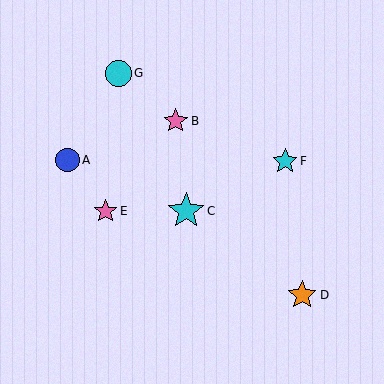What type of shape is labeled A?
Shape A is a blue circle.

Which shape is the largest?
The cyan star (labeled C) is the largest.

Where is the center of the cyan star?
The center of the cyan star is at (186, 211).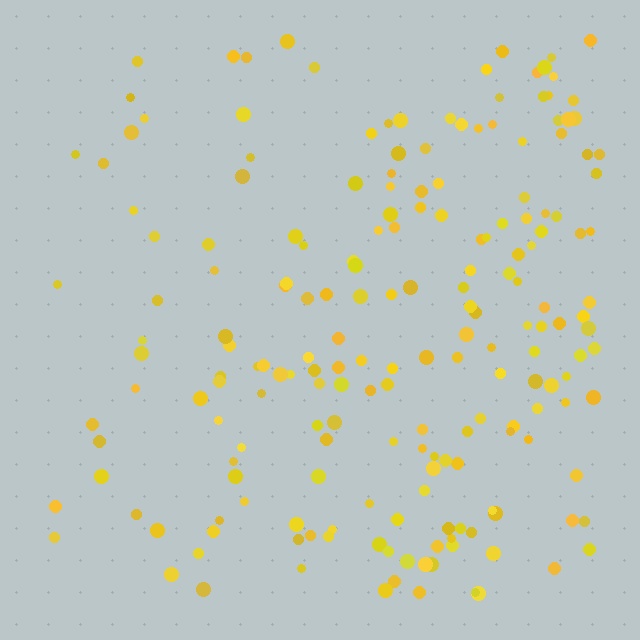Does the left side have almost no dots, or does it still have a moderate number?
Still a moderate number, just noticeably fewer than the right.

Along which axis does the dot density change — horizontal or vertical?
Horizontal.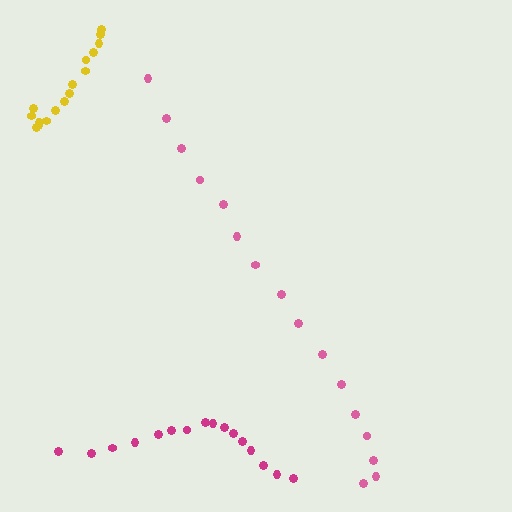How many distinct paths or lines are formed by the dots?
There are 3 distinct paths.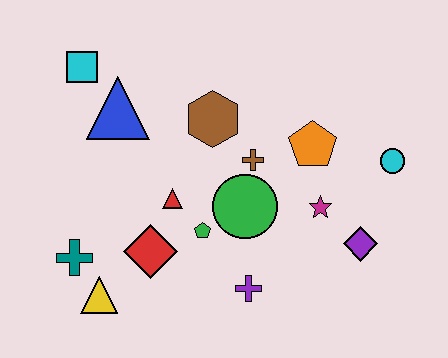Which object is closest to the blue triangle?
The cyan square is closest to the blue triangle.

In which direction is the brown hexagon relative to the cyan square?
The brown hexagon is to the right of the cyan square.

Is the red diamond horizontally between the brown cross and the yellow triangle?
Yes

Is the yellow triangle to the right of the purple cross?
No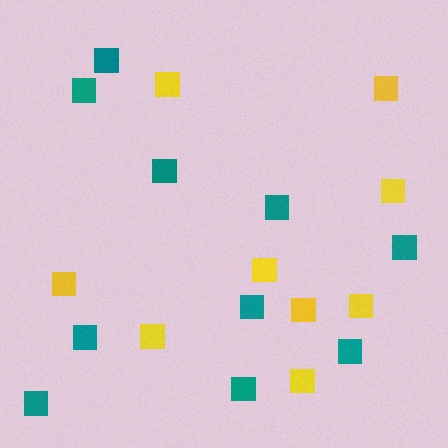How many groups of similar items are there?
There are 2 groups: one group of teal squares (10) and one group of yellow squares (9).